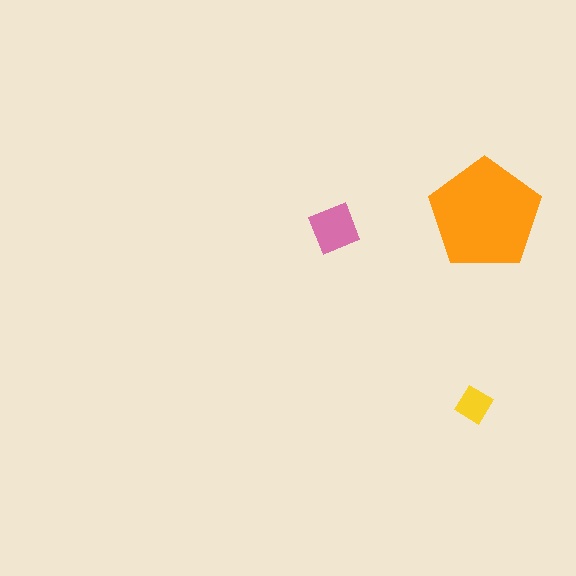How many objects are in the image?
There are 3 objects in the image.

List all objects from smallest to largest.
The yellow diamond, the pink diamond, the orange pentagon.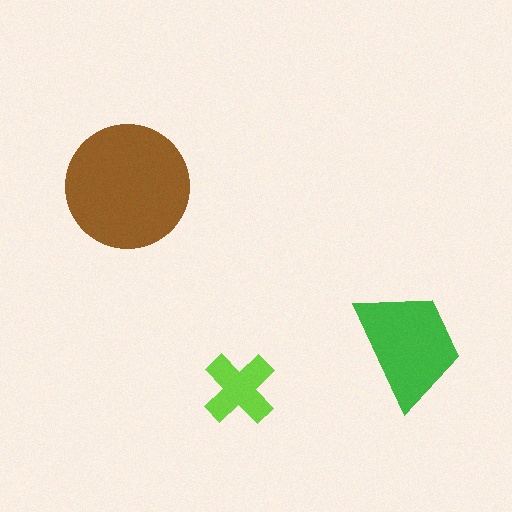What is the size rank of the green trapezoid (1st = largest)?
2nd.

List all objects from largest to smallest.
The brown circle, the green trapezoid, the lime cross.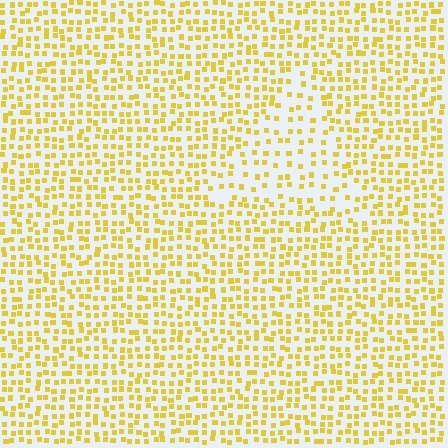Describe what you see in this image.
The image contains small yellow elements arranged at two different densities. A triangle-shaped region is visible where the elements are less densely packed than the surrounding area.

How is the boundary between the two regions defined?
The boundary is defined by a change in element density (approximately 1.8x ratio). All elements are the same color, size, and shape.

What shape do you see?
I see a triangle.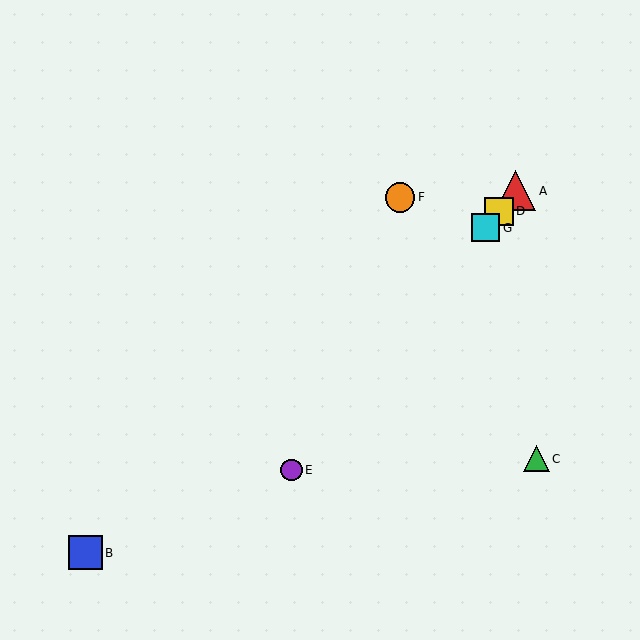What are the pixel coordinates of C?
Object C is at (536, 459).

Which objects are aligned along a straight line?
Objects A, D, E, G are aligned along a straight line.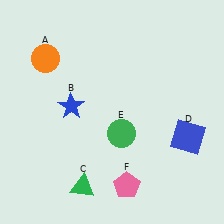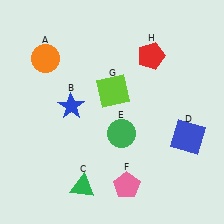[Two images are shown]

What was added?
A lime square (G), a red pentagon (H) were added in Image 2.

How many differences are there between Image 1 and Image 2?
There are 2 differences between the two images.